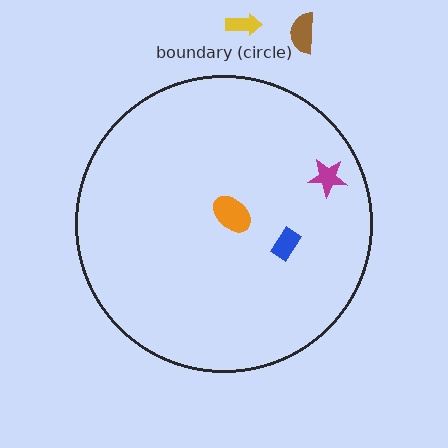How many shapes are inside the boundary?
3 inside, 2 outside.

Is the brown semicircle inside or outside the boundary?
Outside.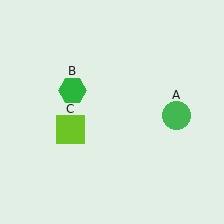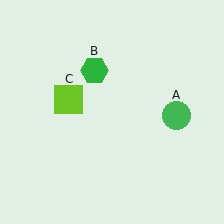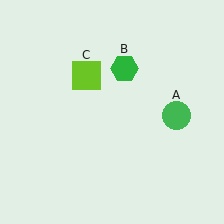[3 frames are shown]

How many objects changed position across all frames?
2 objects changed position: green hexagon (object B), lime square (object C).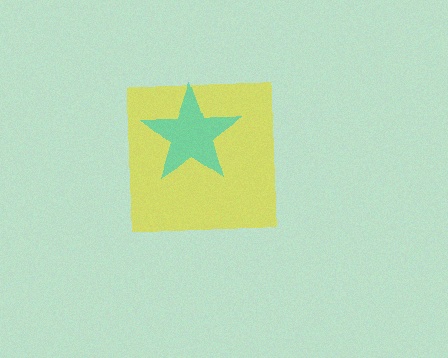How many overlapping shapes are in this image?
There are 2 overlapping shapes in the image.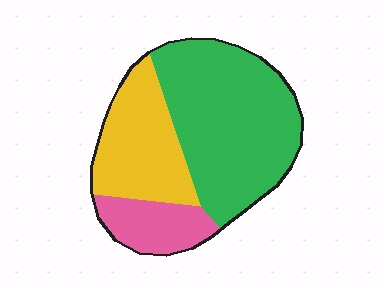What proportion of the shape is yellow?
Yellow covers around 30% of the shape.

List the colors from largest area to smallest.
From largest to smallest: green, yellow, pink.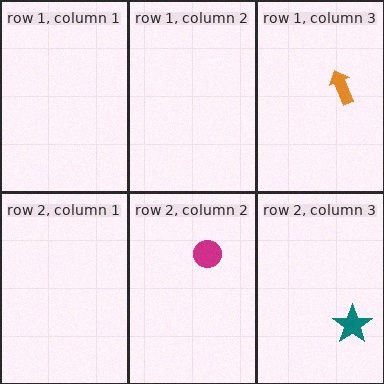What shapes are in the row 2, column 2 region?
The magenta circle.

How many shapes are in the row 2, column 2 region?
1.